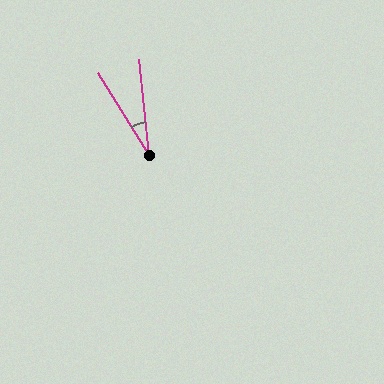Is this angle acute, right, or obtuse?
It is acute.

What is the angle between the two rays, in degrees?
Approximately 26 degrees.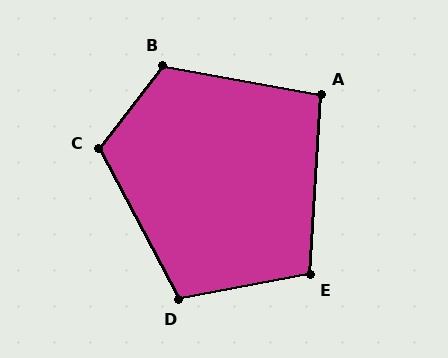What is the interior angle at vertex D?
Approximately 107 degrees (obtuse).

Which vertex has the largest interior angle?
B, at approximately 117 degrees.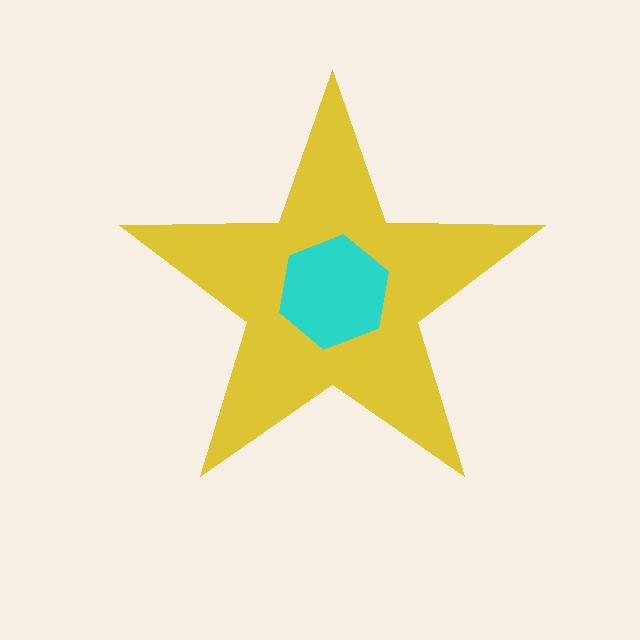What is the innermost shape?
The cyan hexagon.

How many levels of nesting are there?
2.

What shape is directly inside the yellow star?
The cyan hexagon.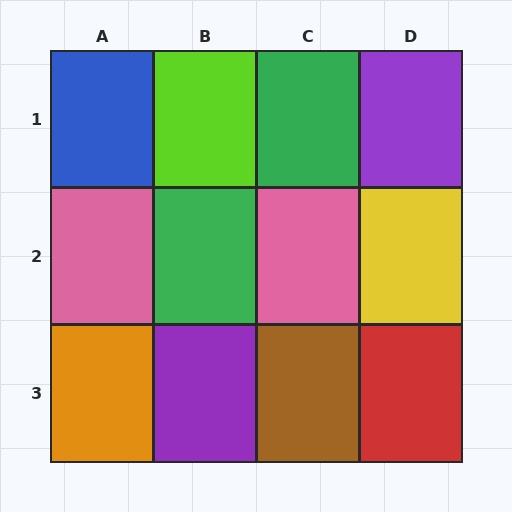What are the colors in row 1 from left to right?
Blue, lime, green, purple.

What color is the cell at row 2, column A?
Pink.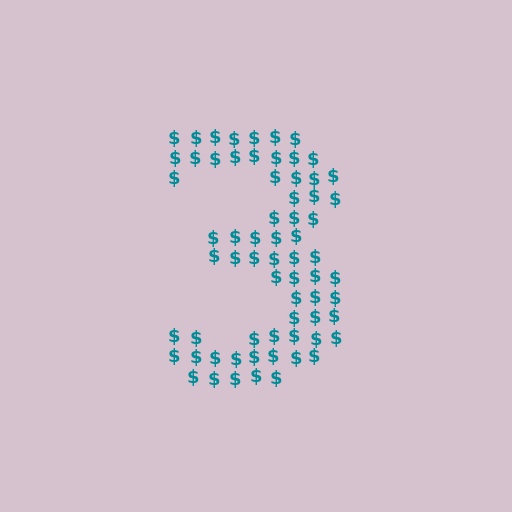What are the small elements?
The small elements are dollar signs.